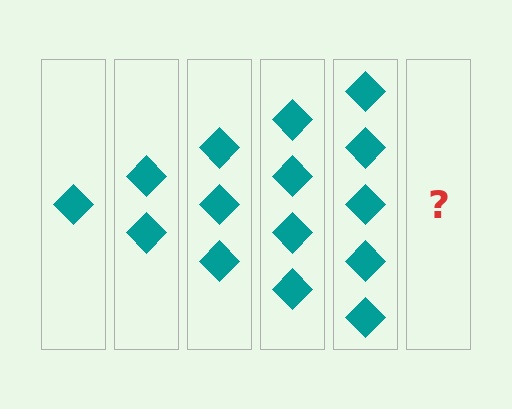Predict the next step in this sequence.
The next step is 6 diamonds.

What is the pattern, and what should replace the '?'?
The pattern is that each step adds one more diamond. The '?' should be 6 diamonds.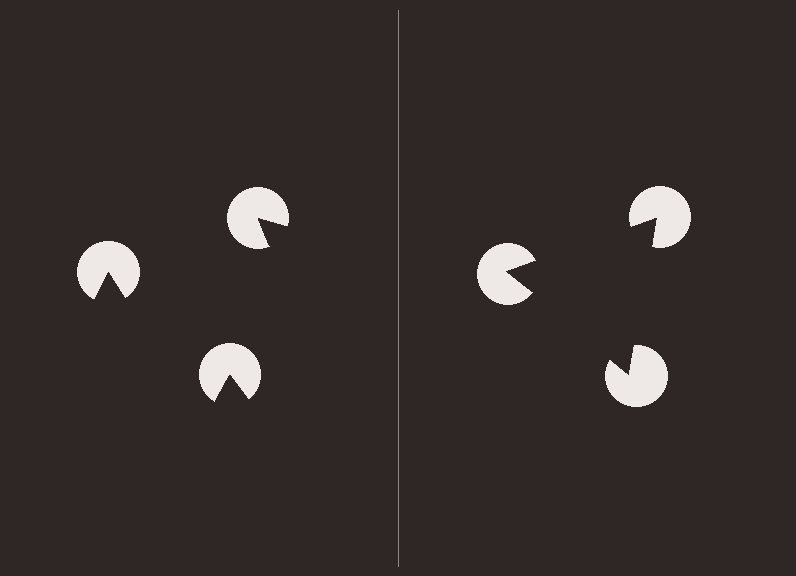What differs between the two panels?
The pac-man discs are positioned identically on both sides; only the wedge orientations differ. On the right they align to a triangle; on the left they are misaligned.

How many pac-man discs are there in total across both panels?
6 — 3 on each side.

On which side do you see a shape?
An illusory triangle appears on the right side. On the left side the wedge cuts are rotated, so no coherent shape forms.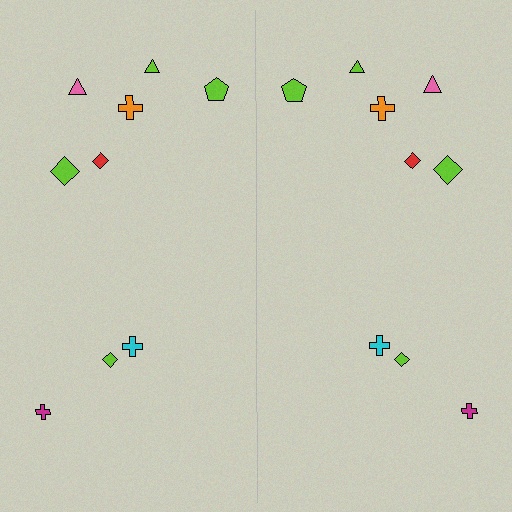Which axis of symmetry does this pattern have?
The pattern has a vertical axis of symmetry running through the center of the image.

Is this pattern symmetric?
Yes, this pattern has bilateral (reflection) symmetry.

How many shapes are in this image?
There are 18 shapes in this image.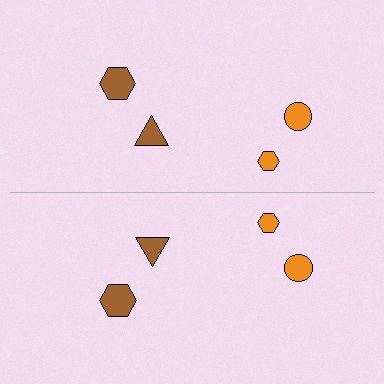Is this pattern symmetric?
Yes, this pattern has bilateral (reflection) symmetry.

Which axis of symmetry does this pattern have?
The pattern has a horizontal axis of symmetry running through the center of the image.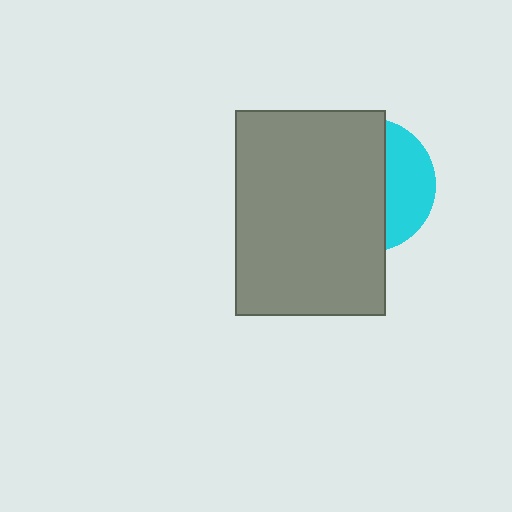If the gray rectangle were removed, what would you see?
You would see the complete cyan circle.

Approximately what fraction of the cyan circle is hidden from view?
Roughly 66% of the cyan circle is hidden behind the gray rectangle.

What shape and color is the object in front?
The object in front is a gray rectangle.